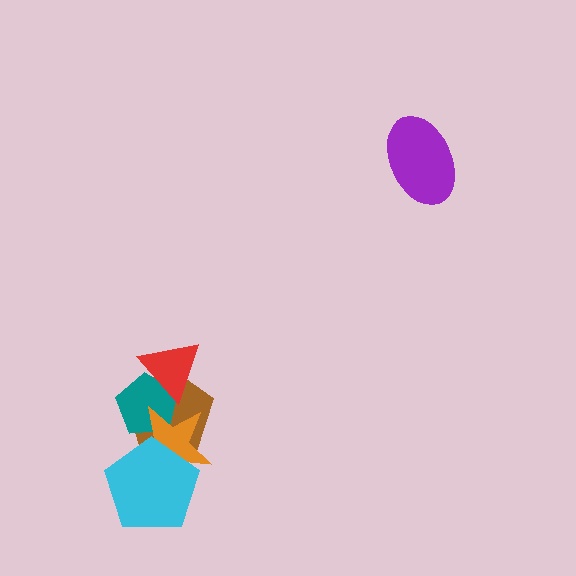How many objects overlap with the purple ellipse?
0 objects overlap with the purple ellipse.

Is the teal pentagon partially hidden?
Yes, it is partially covered by another shape.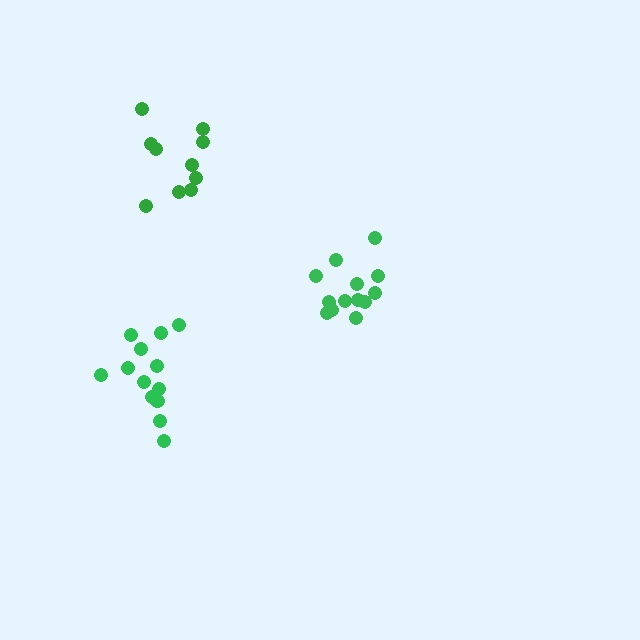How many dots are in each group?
Group 1: 10 dots, Group 2: 13 dots, Group 3: 13 dots (36 total).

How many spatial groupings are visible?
There are 3 spatial groupings.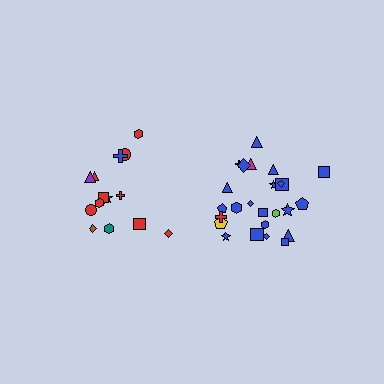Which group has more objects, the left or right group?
The right group.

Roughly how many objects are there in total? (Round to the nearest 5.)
Roughly 40 objects in total.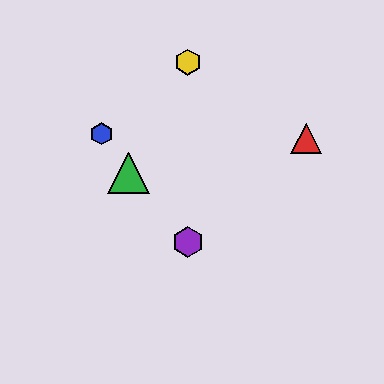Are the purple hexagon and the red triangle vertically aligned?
No, the purple hexagon is at x≈188 and the red triangle is at x≈306.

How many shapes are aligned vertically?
2 shapes (the yellow hexagon, the purple hexagon) are aligned vertically.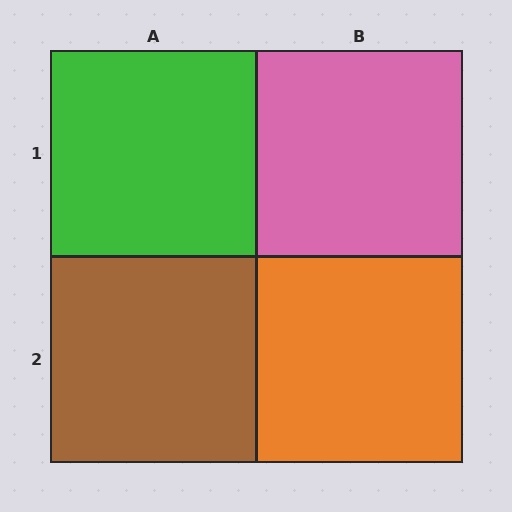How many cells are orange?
1 cell is orange.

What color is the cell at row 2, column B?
Orange.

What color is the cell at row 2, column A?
Brown.